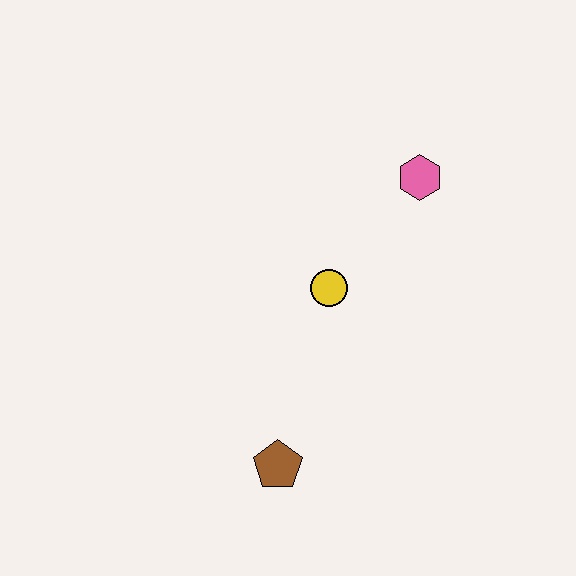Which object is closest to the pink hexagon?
The yellow circle is closest to the pink hexagon.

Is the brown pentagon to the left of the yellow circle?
Yes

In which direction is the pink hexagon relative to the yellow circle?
The pink hexagon is above the yellow circle.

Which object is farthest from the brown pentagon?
The pink hexagon is farthest from the brown pentagon.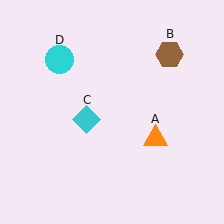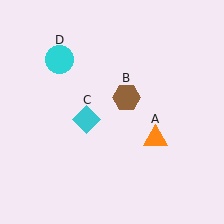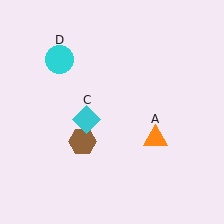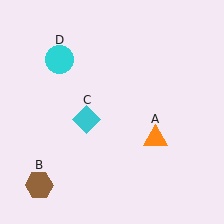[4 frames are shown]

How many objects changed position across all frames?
1 object changed position: brown hexagon (object B).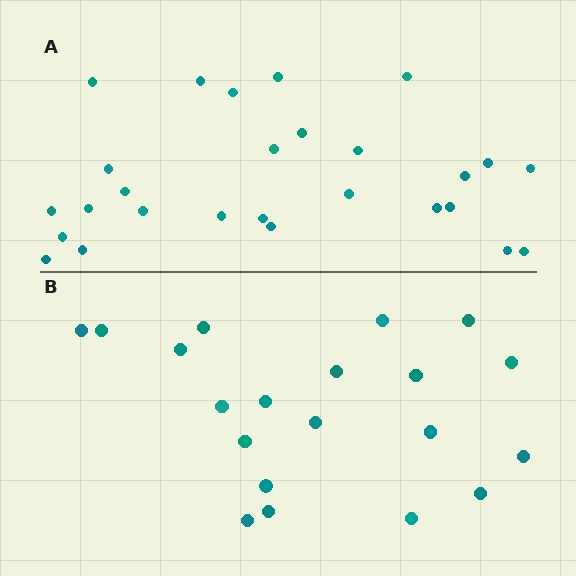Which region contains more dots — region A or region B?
Region A (the top region) has more dots.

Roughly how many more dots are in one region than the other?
Region A has roughly 8 or so more dots than region B.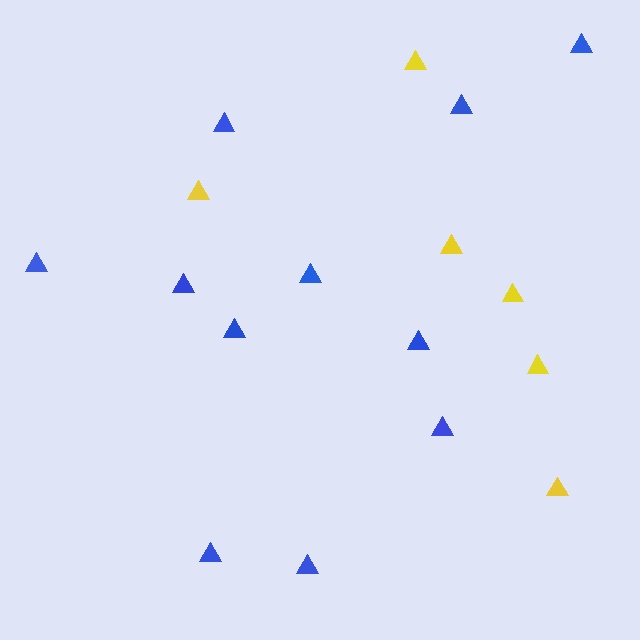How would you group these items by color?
There are 2 groups: one group of blue triangles (11) and one group of yellow triangles (6).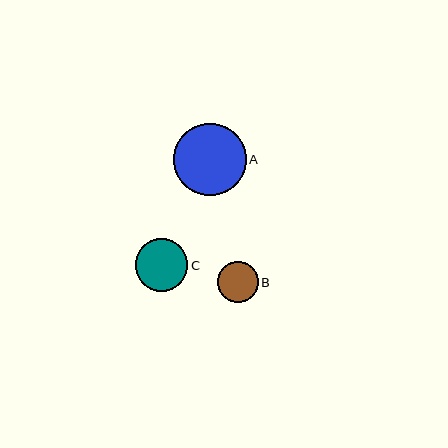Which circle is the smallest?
Circle B is the smallest with a size of approximately 41 pixels.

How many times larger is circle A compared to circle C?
Circle A is approximately 1.4 times the size of circle C.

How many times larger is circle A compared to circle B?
Circle A is approximately 1.8 times the size of circle B.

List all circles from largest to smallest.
From largest to smallest: A, C, B.